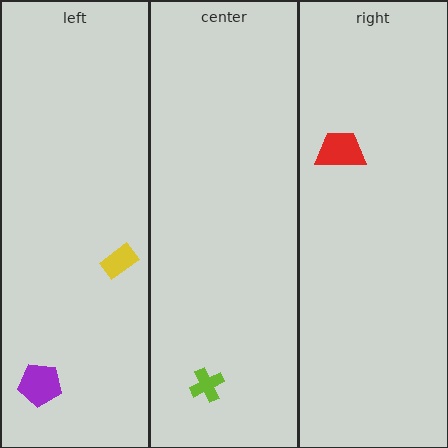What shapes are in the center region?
The lime cross.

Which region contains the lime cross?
The center region.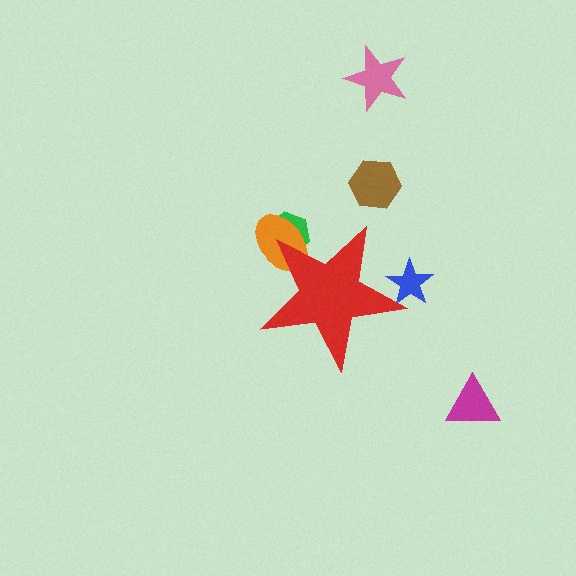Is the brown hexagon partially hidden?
No, the brown hexagon is fully visible.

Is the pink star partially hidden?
No, the pink star is fully visible.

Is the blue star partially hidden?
Yes, the blue star is partially hidden behind the red star.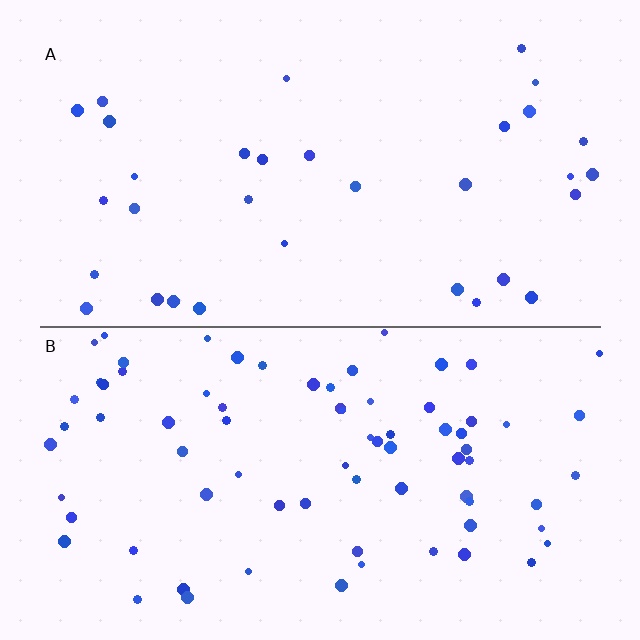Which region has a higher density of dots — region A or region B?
B (the bottom).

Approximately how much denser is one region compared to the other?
Approximately 2.3× — region B over region A.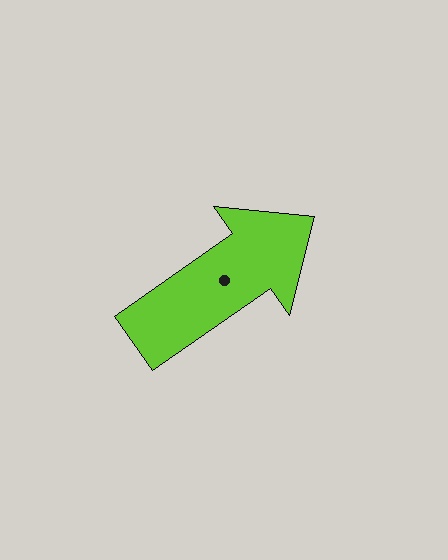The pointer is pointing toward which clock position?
Roughly 2 o'clock.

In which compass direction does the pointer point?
Northeast.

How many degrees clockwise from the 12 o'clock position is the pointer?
Approximately 55 degrees.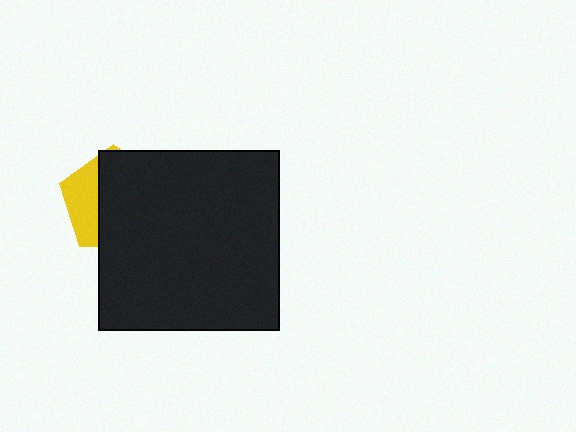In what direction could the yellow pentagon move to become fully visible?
The yellow pentagon could move left. That would shift it out from behind the black square entirely.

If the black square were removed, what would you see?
You would see the complete yellow pentagon.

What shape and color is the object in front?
The object in front is a black square.